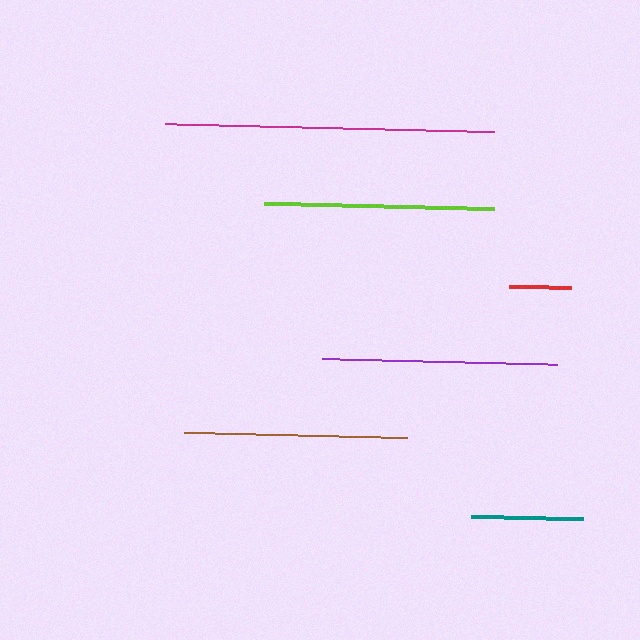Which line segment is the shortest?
The red line is the shortest at approximately 62 pixels.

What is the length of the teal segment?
The teal segment is approximately 112 pixels long.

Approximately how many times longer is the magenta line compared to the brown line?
The magenta line is approximately 1.5 times the length of the brown line.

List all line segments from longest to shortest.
From longest to shortest: magenta, purple, lime, brown, teal, red.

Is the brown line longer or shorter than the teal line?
The brown line is longer than the teal line.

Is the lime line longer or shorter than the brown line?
The lime line is longer than the brown line.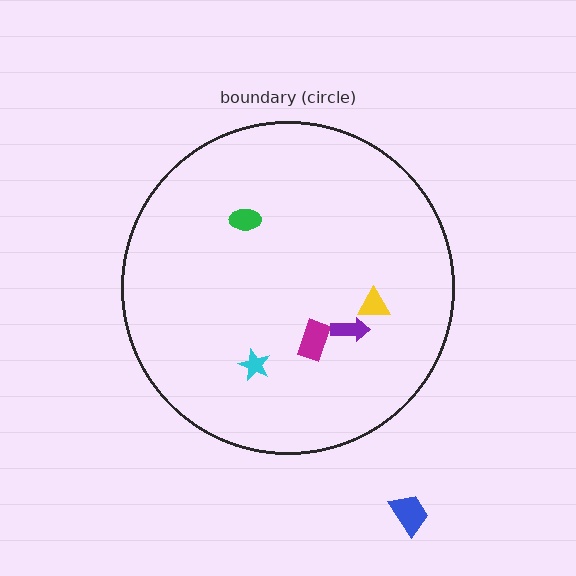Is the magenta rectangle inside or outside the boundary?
Inside.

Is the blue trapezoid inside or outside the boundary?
Outside.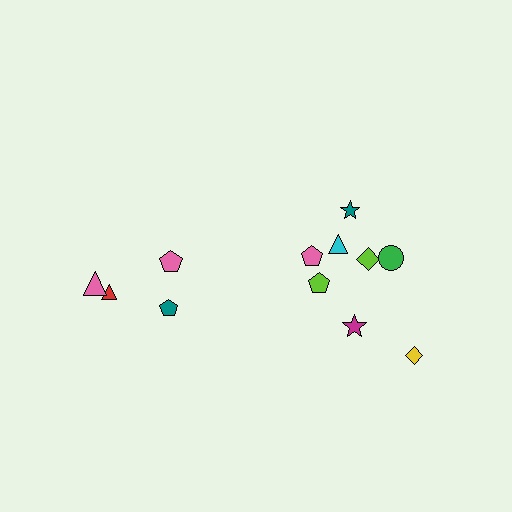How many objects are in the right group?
There are 8 objects.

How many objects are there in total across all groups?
There are 12 objects.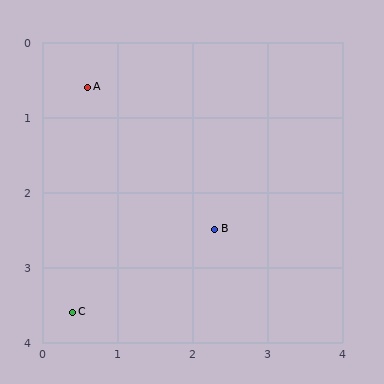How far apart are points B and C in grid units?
Points B and C are about 2.2 grid units apart.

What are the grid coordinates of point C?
Point C is at approximately (0.4, 3.6).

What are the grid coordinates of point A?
Point A is at approximately (0.6, 0.6).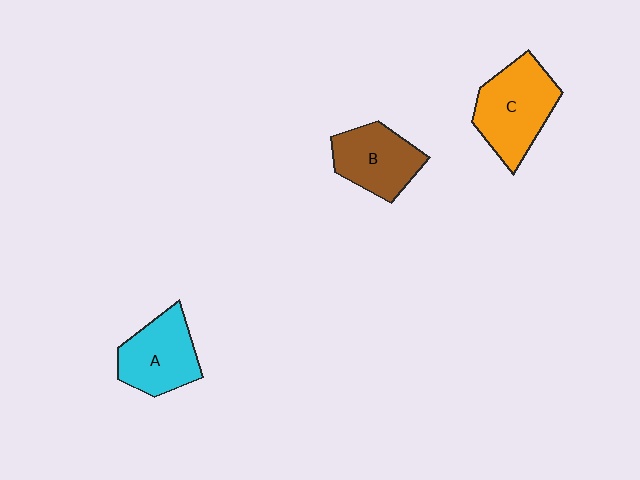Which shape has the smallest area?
Shape B (brown).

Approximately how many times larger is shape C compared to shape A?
Approximately 1.2 times.